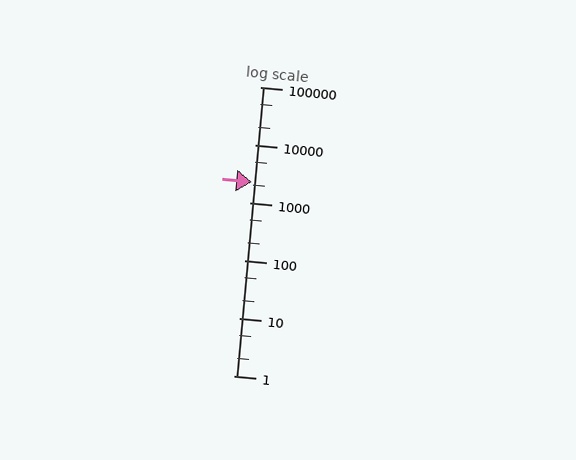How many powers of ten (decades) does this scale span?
The scale spans 5 decades, from 1 to 100000.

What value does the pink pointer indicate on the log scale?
The pointer indicates approximately 2300.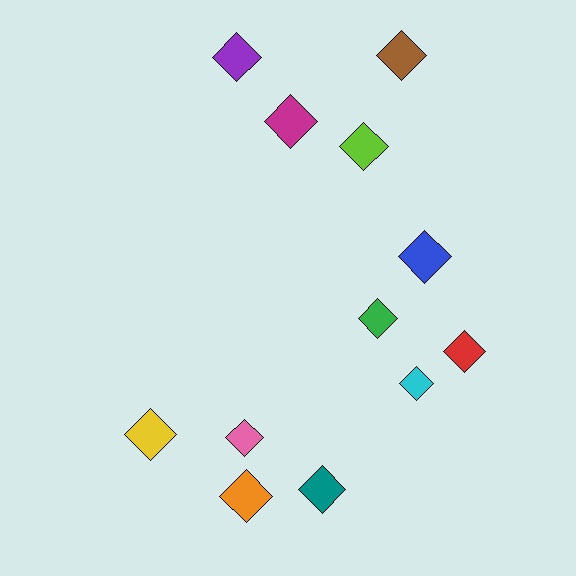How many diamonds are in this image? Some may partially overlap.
There are 12 diamonds.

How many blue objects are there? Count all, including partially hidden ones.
There is 1 blue object.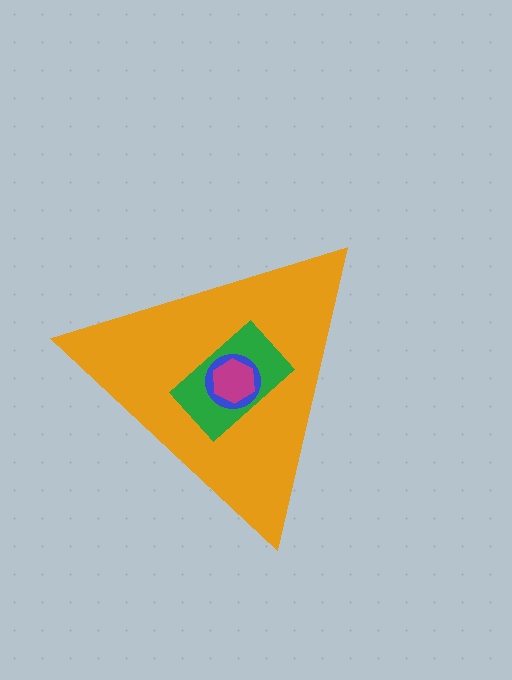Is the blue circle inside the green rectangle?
Yes.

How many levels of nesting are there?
4.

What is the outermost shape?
The orange triangle.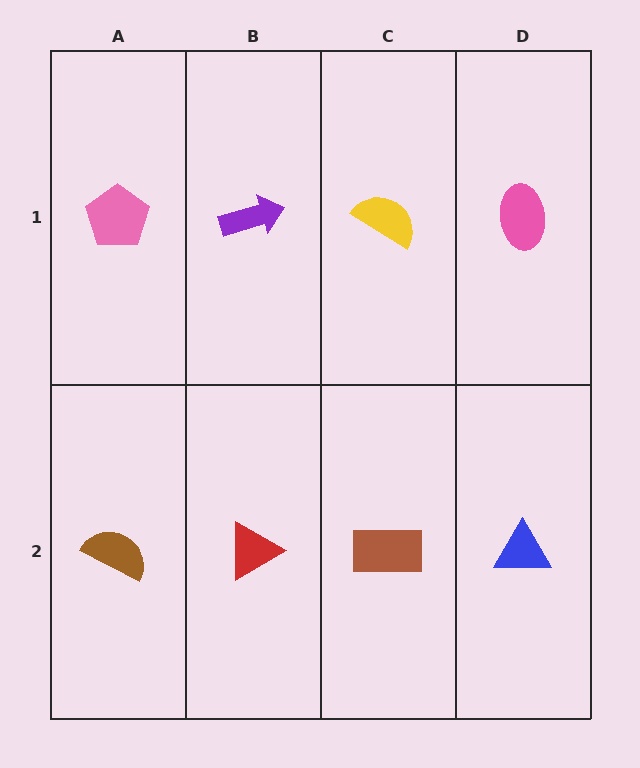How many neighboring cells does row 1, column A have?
2.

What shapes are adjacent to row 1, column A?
A brown semicircle (row 2, column A), a purple arrow (row 1, column B).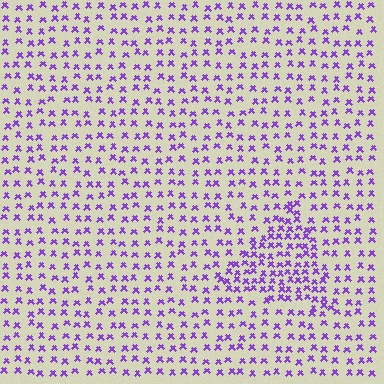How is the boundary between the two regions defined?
The boundary is defined by a change in element density (approximately 1.9x ratio). All elements are the same color, size, and shape.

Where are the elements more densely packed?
The elements are more densely packed inside the triangle boundary.